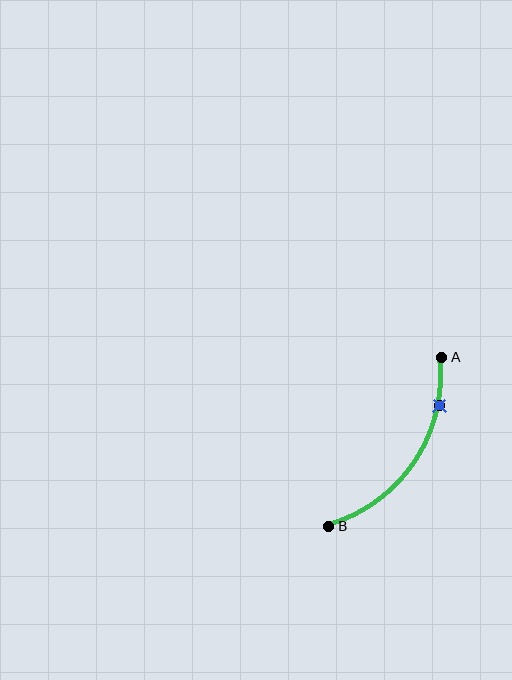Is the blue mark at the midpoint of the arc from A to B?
No. The blue mark lies on the arc but is closer to endpoint A. The arc midpoint would be at the point on the curve equidistant along the arc from both A and B.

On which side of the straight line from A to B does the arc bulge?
The arc bulges below and to the right of the straight line connecting A and B.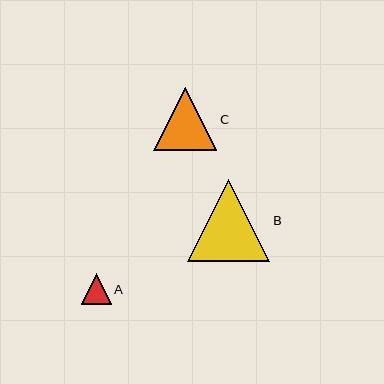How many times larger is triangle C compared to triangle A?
Triangle C is approximately 2.1 times the size of triangle A.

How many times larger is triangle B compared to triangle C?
Triangle B is approximately 1.3 times the size of triangle C.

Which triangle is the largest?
Triangle B is the largest with a size of approximately 83 pixels.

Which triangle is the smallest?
Triangle A is the smallest with a size of approximately 30 pixels.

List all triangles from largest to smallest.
From largest to smallest: B, C, A.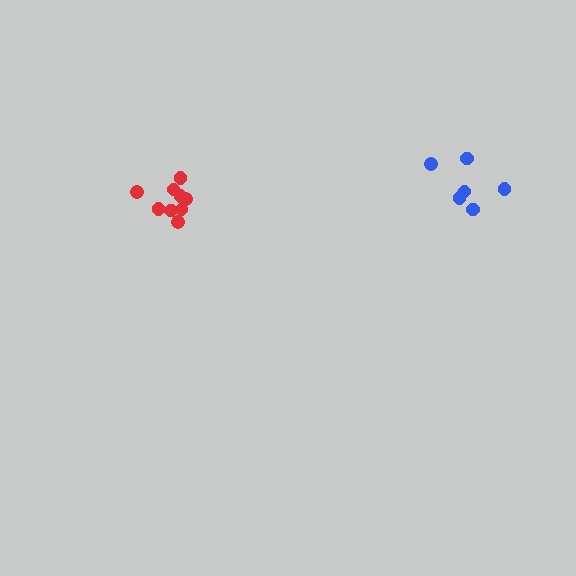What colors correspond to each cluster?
The clusters are colored: blue, red.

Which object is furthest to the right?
The blue cluster is rightmost.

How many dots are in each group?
Group 1: 6 dots, Group 2: 9 dots (15 total).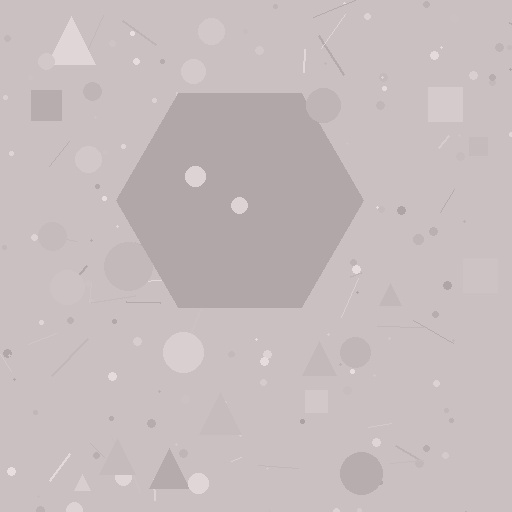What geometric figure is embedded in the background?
A hexagon is embedded in the background.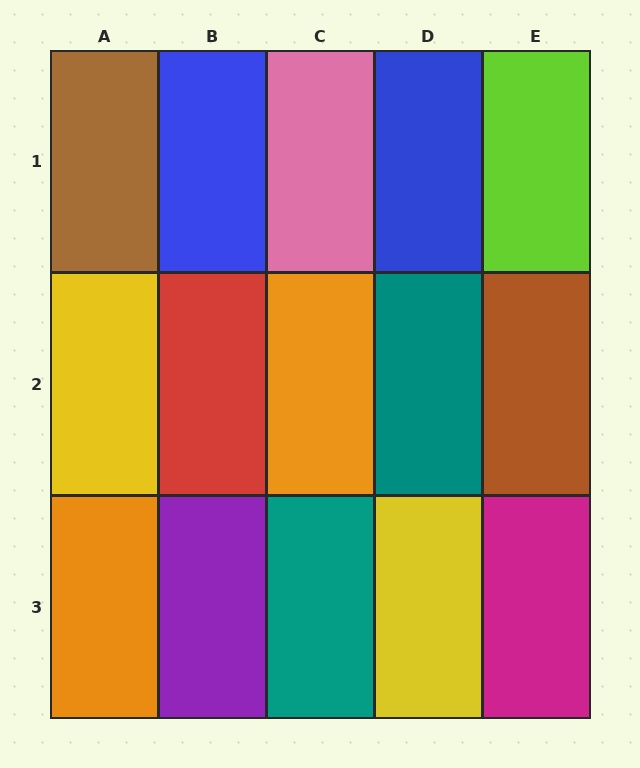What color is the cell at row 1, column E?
Lime.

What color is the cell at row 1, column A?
Brown.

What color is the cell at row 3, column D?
Yellow.